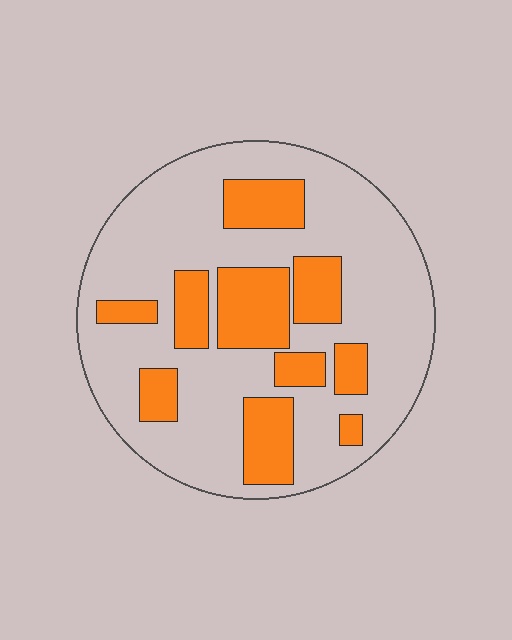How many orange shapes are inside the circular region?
10.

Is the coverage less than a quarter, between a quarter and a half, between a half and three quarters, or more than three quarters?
Between a quarter and a half.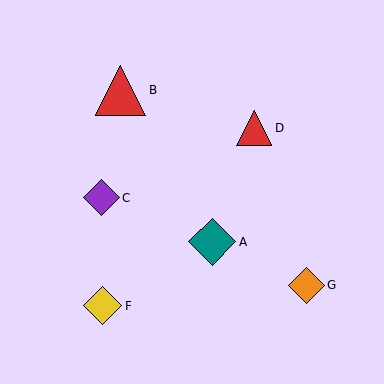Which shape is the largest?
The red triangle (labeled B) is the largest.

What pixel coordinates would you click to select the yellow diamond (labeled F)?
Click at (103, 306) to select the yellow diamond F.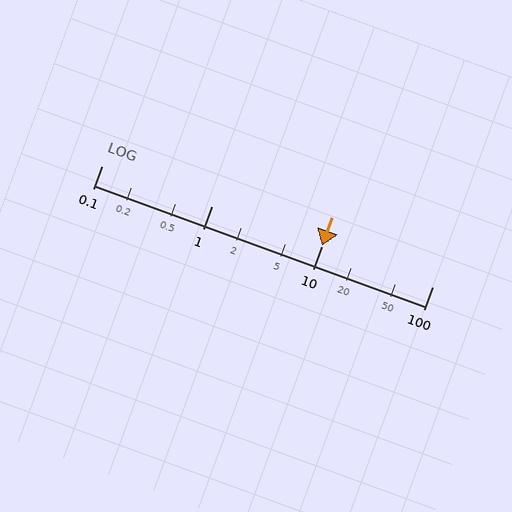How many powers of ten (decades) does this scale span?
The scale spans 3 decades, from 0.1 to 100.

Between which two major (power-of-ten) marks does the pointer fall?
The pointer is between 10 and 100.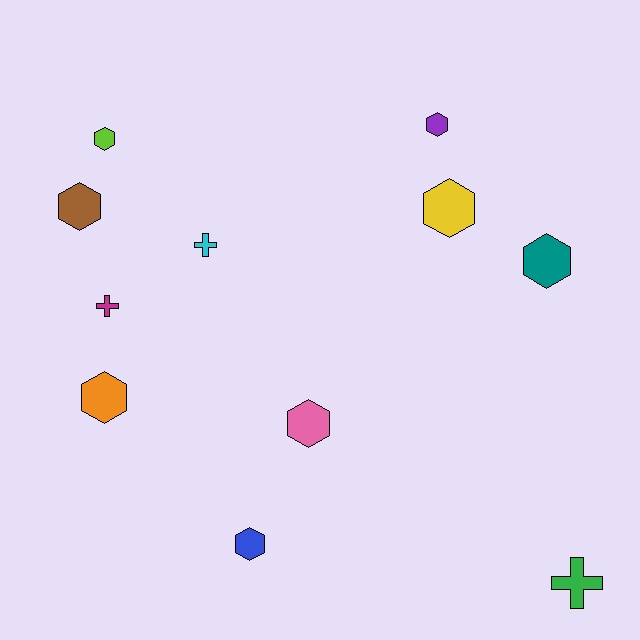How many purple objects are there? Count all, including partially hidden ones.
There is 1 purple object.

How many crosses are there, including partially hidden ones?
There are 3 crosses.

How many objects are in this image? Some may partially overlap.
There are 11 objects.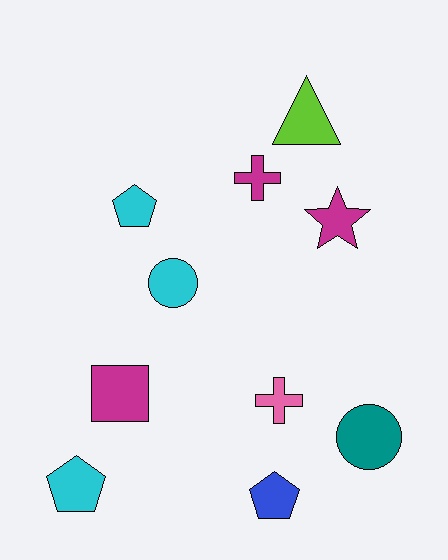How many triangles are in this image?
There is 1 triangle.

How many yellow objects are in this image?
There are no yellow objects.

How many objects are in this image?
There are 10 objects.